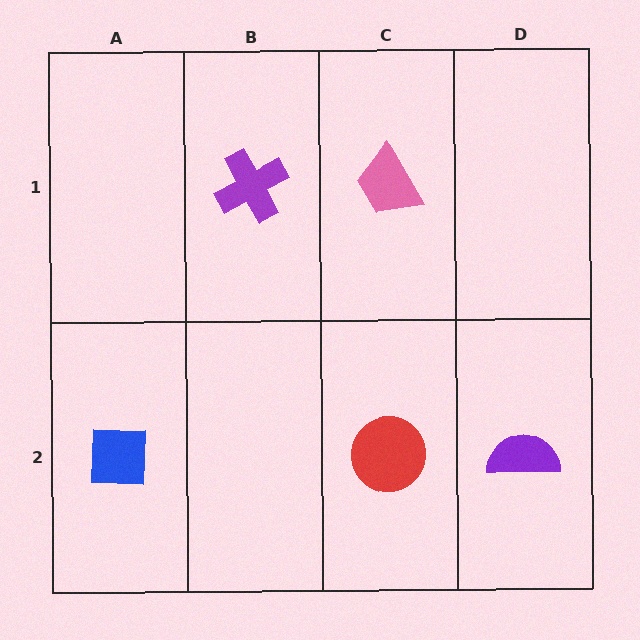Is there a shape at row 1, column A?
No, that cell is empty.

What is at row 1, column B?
A purple cross.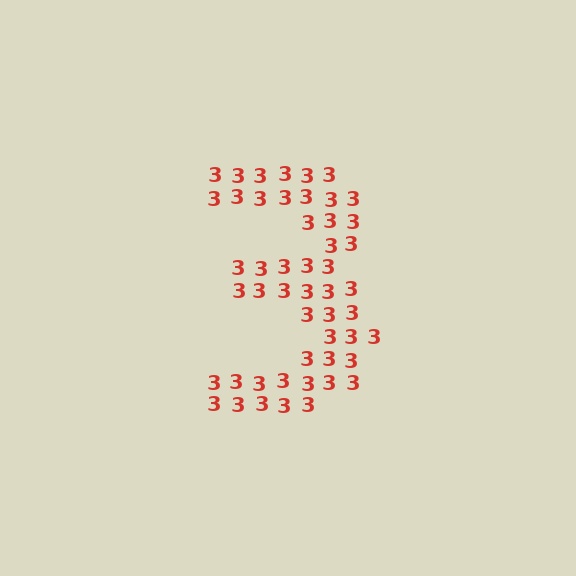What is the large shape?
The large shape is the digit 3.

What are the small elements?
The small elements are digit 3's.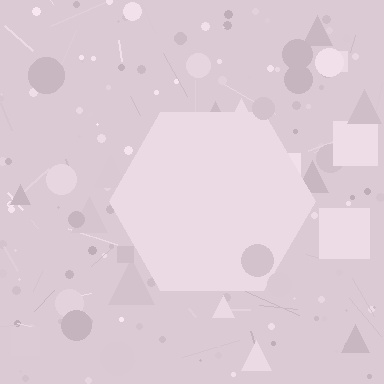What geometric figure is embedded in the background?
A hexagon is embedded in the background.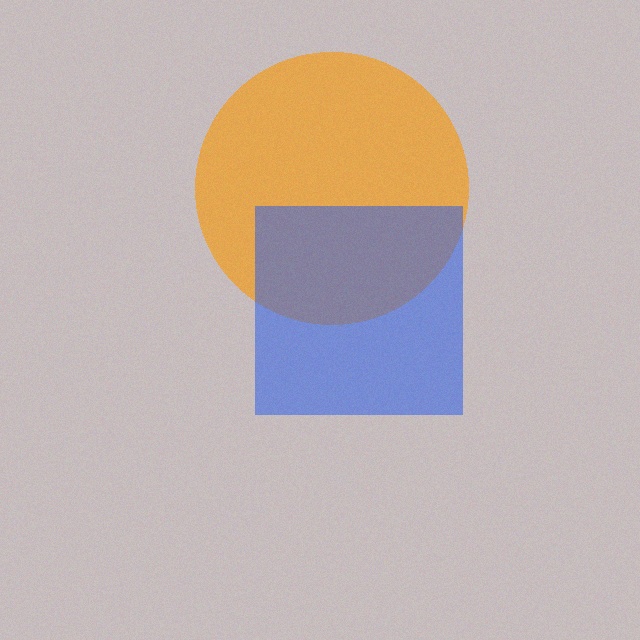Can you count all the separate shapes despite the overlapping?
Yes, there are 2 separate shapes.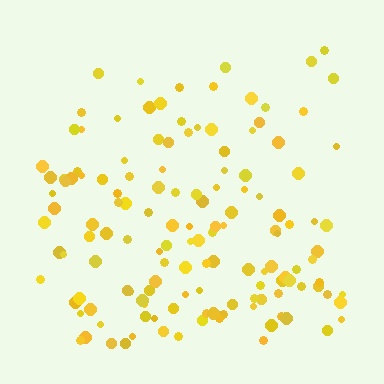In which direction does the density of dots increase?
From top to bottom, with the bottom side densest.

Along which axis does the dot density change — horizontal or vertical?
Vertical.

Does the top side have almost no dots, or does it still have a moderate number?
Still a moderate number, just noticeably fewer than the bottom.